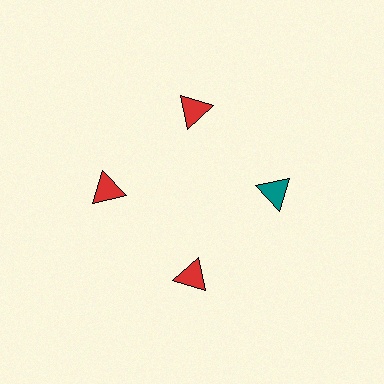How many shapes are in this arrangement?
There are 4 shapes arranged in a ring pattern.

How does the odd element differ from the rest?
It has a different color: teal instead of red.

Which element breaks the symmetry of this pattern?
The teal triangle at roughly the 3 o'clock position breaks the symmetry. All other shapes are red triangles.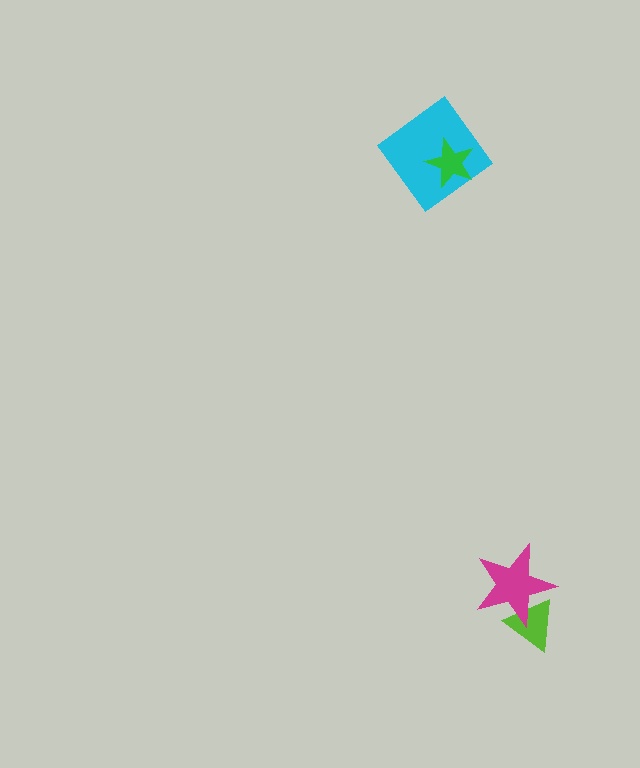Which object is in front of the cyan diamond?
The green star is in front of the cyan diamond.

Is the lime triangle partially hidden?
Yes, it is partially covered by another shape.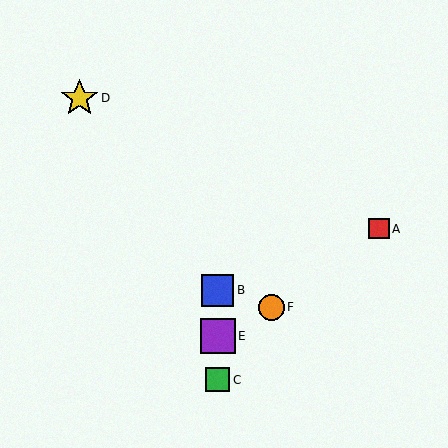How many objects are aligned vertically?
3 objects (B, C, E) are aligned vertically.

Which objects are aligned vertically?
Objects B, C, E are aligned vertically.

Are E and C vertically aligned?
Yes, both are at x≈218.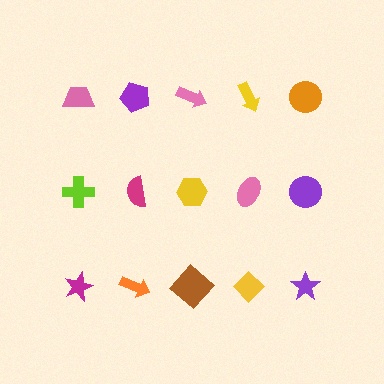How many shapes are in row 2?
5 shapes.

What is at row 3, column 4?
A yellow diamond.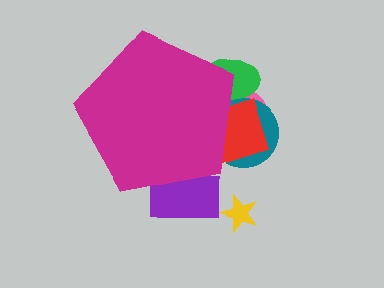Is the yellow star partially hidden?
No, the yellow star is fully visible.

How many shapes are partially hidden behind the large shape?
5 shapes are partially hidden.